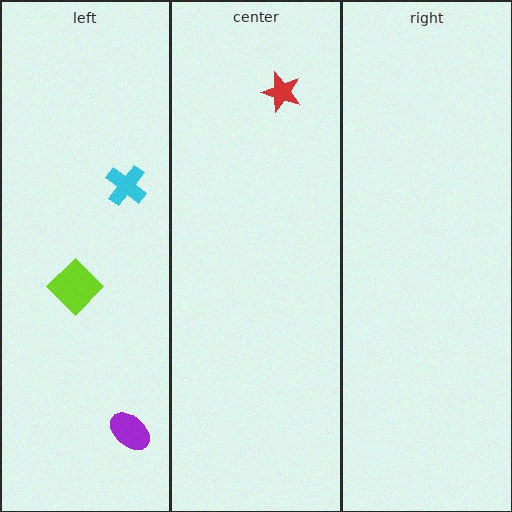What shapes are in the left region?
The cyan cross, the lime diamond, the purple ellipse.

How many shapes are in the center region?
1.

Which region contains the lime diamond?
The left region.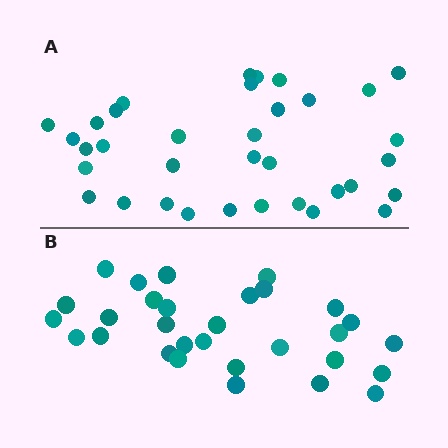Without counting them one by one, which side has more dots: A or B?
Region A (the top region) has more dots.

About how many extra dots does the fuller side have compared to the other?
Region A has about 5 more dots than region B.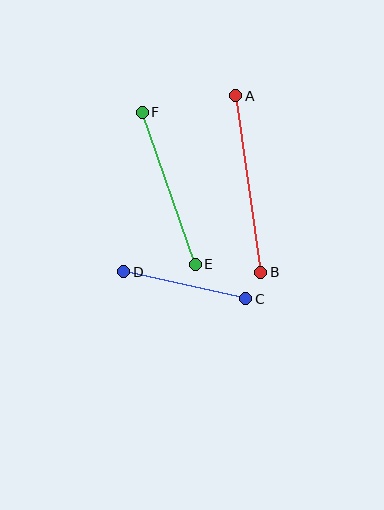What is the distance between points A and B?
The distance is approximately 178 pixels.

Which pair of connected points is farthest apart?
Points A and B are farthest apart.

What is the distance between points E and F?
The distance is approximately 161 pixels.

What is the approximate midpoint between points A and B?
The midpoint is at approximately (248, 184) pixels.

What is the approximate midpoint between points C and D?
The midpoint is at approximately (185, 285) pixels.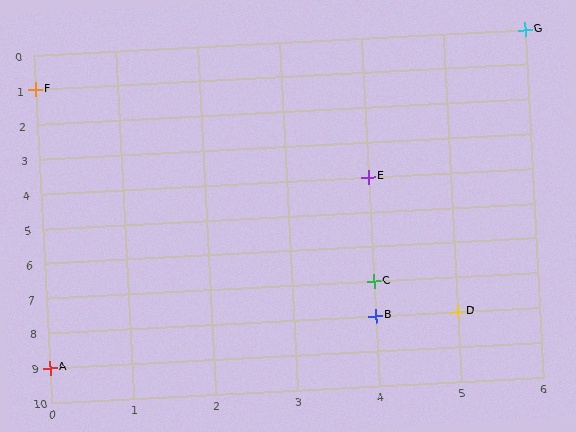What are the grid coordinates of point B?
Point B is at grid coordinates (4, 8).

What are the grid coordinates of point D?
Point D is at grid coordinates (5, 8).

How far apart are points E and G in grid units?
Points E and G are 2 columns and 4 rows apart (about 4.5 grid units diagonally).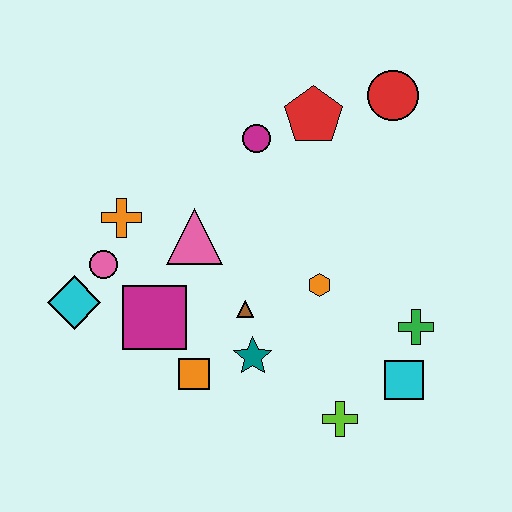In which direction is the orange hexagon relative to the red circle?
The orange hexagon is below the red circle.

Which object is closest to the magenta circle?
The red pentagon is closest to the magenta circle.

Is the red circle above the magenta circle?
Yes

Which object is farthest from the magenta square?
The red circle is farthest from the magenta square.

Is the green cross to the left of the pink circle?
No